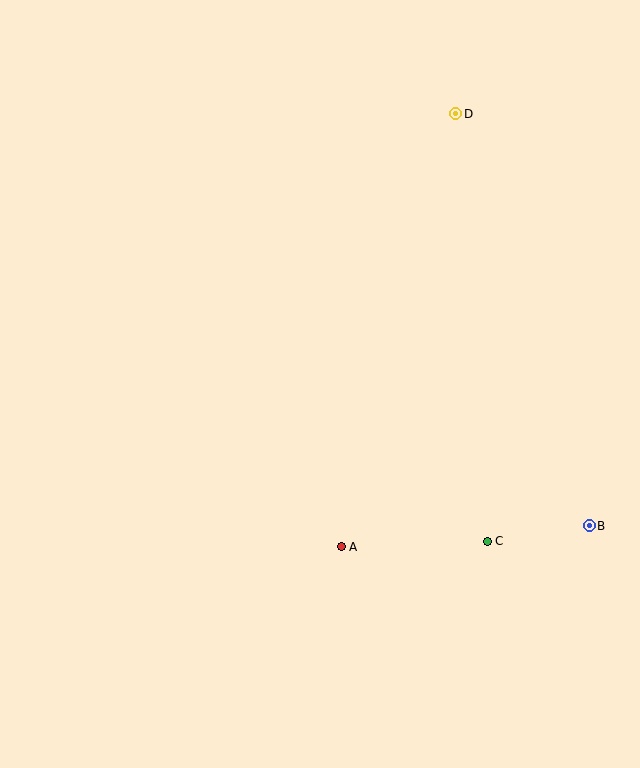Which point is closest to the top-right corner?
Point D is closest to the top-right corner.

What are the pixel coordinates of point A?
Point A is at (341, 547).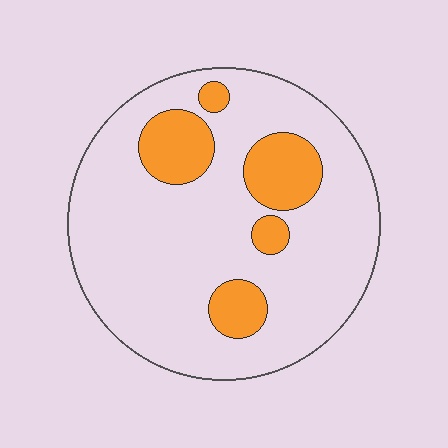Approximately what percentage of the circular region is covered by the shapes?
Approximately 20%.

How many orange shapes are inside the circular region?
5.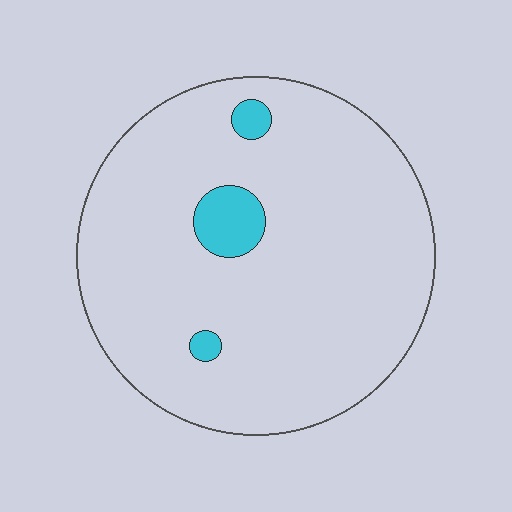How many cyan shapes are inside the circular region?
3.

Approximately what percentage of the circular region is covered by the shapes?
Approximately 5%.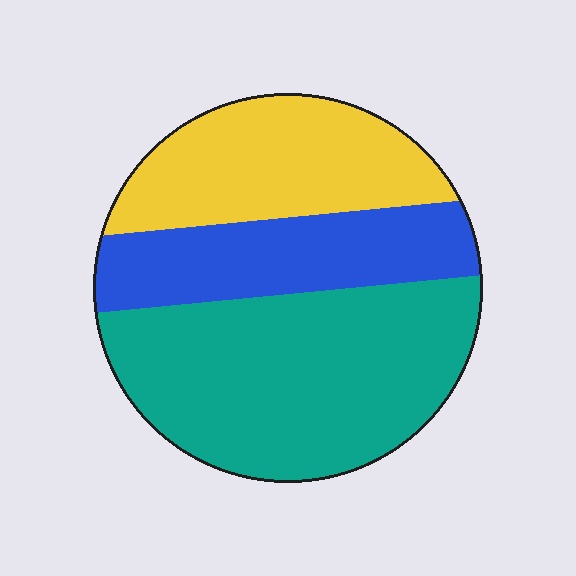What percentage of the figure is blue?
Blue covers 24% of the figure.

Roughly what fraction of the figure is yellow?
Yellow covers about 30% of the figure.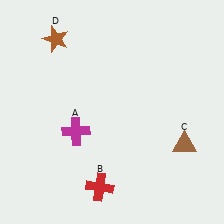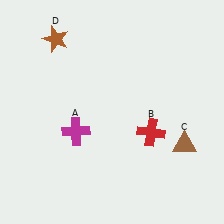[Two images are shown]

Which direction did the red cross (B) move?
The red cross (B) moved up.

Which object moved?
The red cross (B) moved up.